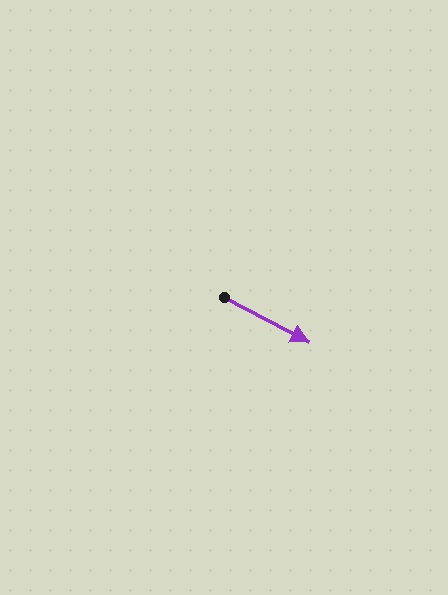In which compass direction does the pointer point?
Southeast.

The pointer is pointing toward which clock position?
Roughly 4 o'clock.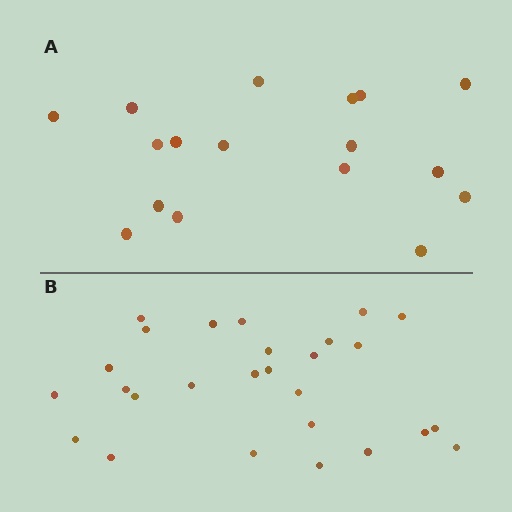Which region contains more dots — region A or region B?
Region B (the bottom region) has more dots.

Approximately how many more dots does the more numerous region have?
Region B has roughly 10 or so more dots than region A.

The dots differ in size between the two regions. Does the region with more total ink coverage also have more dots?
No. Region A has more total ink coverage because its dots are larger, but region B actually contains more individual dots. Total area can be misleading — the number of items is what matters here.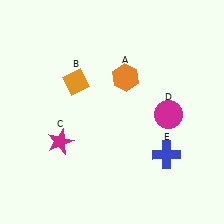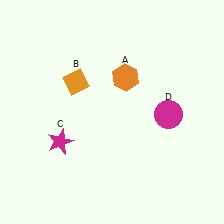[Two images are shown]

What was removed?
The blue cross (E) was removed in Image 2.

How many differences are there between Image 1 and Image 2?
There is 1 difference between the two images.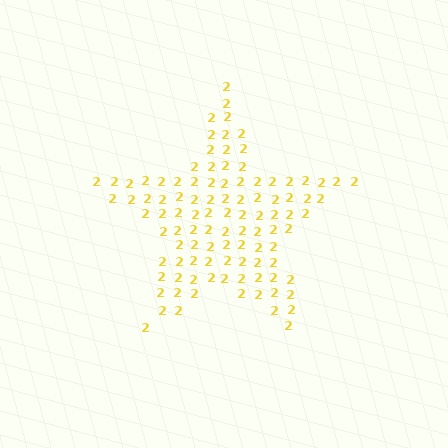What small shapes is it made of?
It is made of small digit 2's.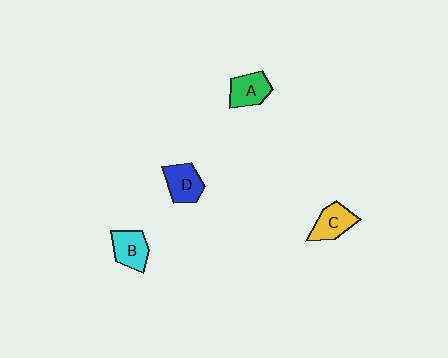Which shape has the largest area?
Shape D (blue).